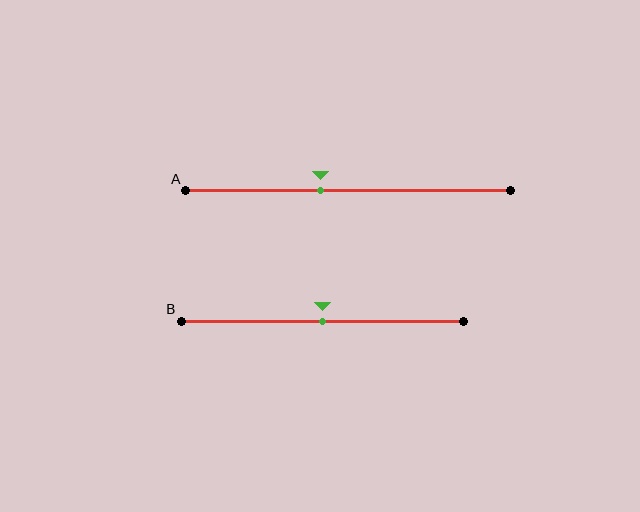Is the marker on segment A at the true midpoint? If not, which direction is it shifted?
No, the marker on segment A is shifted to the left by about 9% of the segment length.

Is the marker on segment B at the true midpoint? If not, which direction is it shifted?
Yes, the marker on segment B is at the true midpoint.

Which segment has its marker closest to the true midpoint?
Segment B has its marker closest to the true midpoint.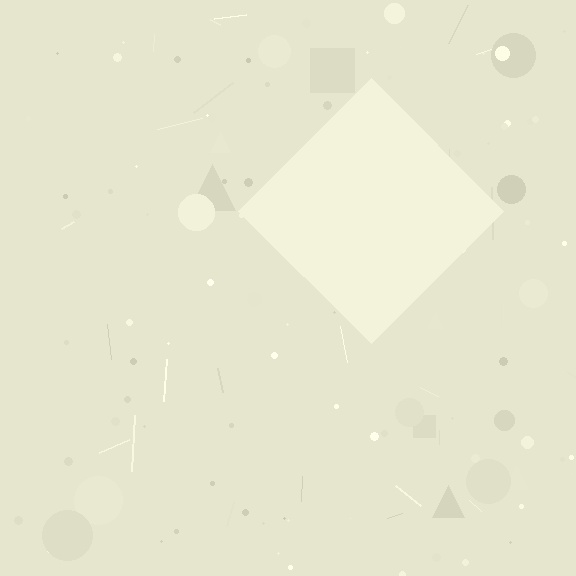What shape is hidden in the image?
A diamond is hidden in the image.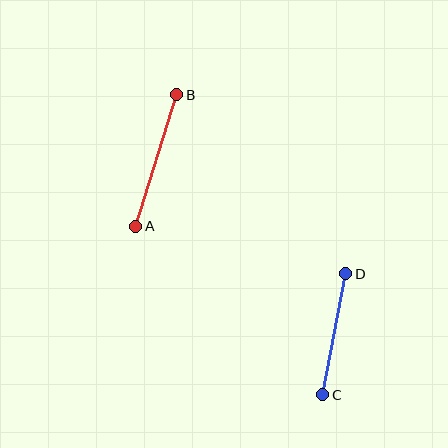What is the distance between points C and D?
The distance is approximately 123 pixels.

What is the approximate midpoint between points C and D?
The midpoint is at approximately (334, 334) pixels.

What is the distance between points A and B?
The distance is approximately 138 pixels.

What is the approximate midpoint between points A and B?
The midpoint is at approximately (156, 161) pixels.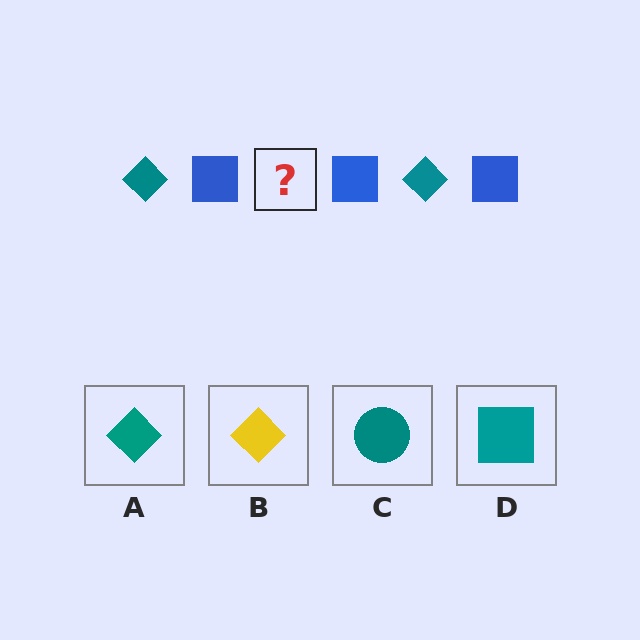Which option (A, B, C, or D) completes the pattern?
A.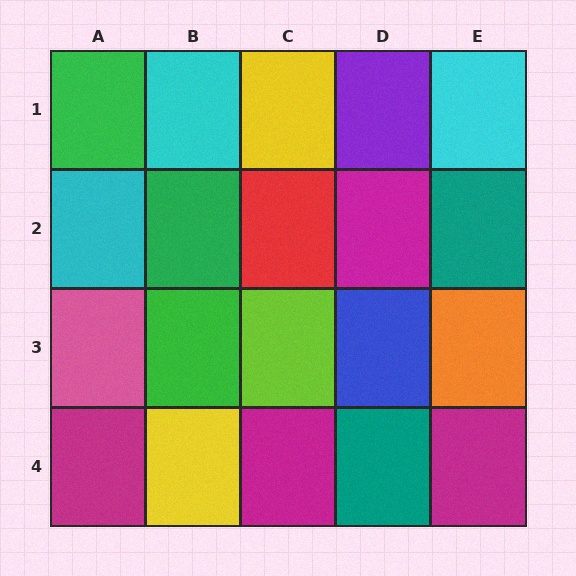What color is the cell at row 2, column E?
Teal.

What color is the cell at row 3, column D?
Blue.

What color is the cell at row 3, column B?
Green.